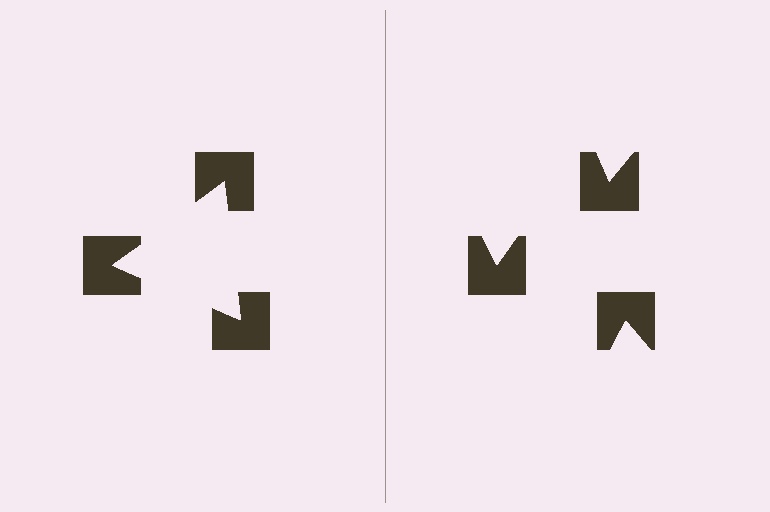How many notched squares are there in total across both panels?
6 — 3 on each side.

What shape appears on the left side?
An illusory triangle.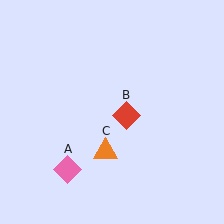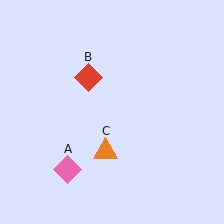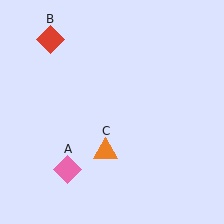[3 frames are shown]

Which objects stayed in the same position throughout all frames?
Pink diamond (object A) and orange triangle (object C) remained stationary.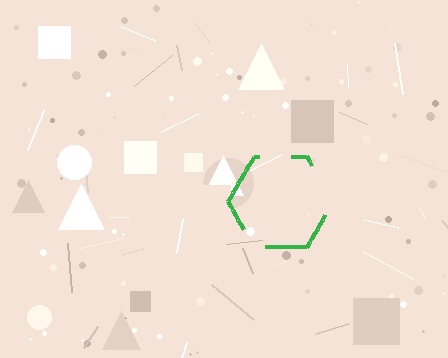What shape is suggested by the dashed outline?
The dashed outline suggests a hexagon.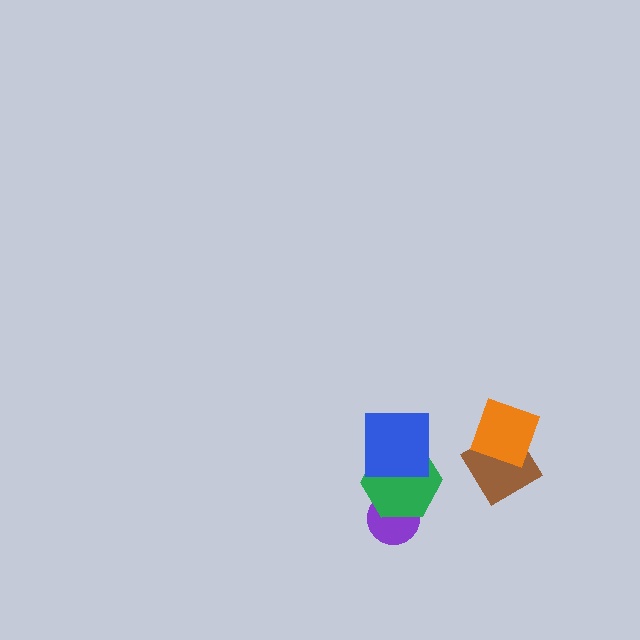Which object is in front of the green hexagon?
The blue square is in front of the green hexagon.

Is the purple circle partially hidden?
Yes, it is partially covered by another shape.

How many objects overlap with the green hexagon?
2 objects overlap with the green hexagon.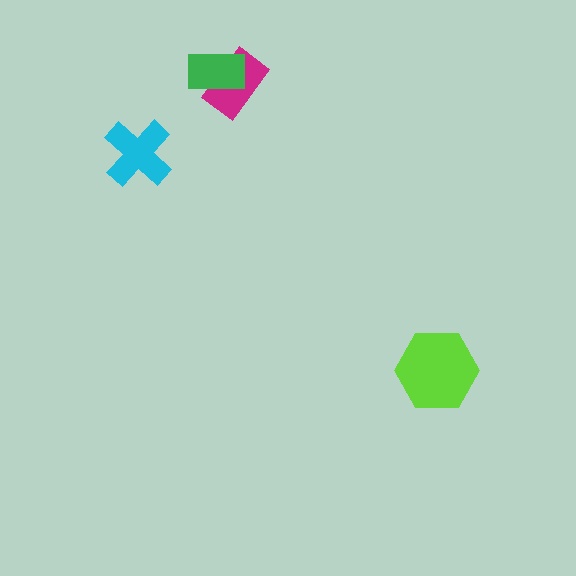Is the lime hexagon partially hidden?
No, no other shape covers it.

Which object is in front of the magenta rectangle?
The green rectangle is in front of the magenta rectangle.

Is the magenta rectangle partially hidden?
Yes, it is partially covered by another shape.